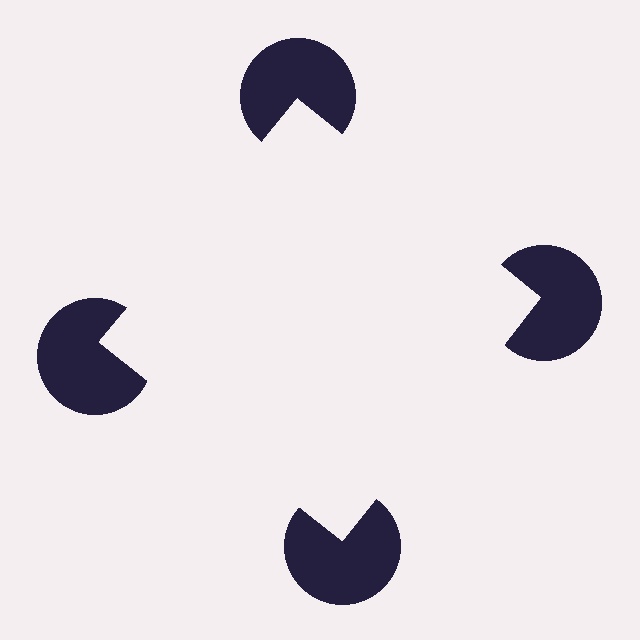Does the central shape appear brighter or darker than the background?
It typically appears slightly brighter than the background, even though no actual brightness change is drawn.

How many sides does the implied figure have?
4 sides.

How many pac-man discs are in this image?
There are 4 — one at each vertex of the illusory square.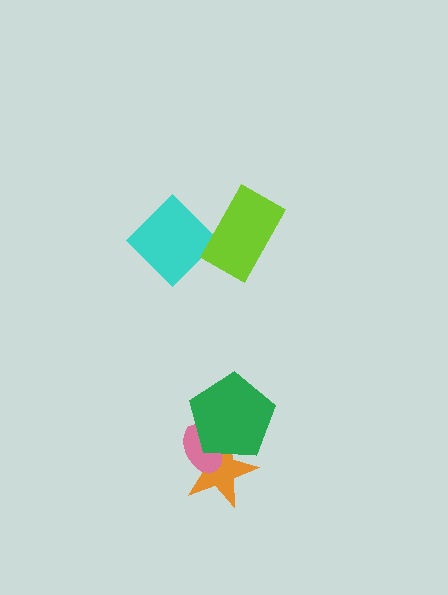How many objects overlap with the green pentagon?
2 objects overlap with the green pentagon.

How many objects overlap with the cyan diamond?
1 object overlaps with the cyan diamond.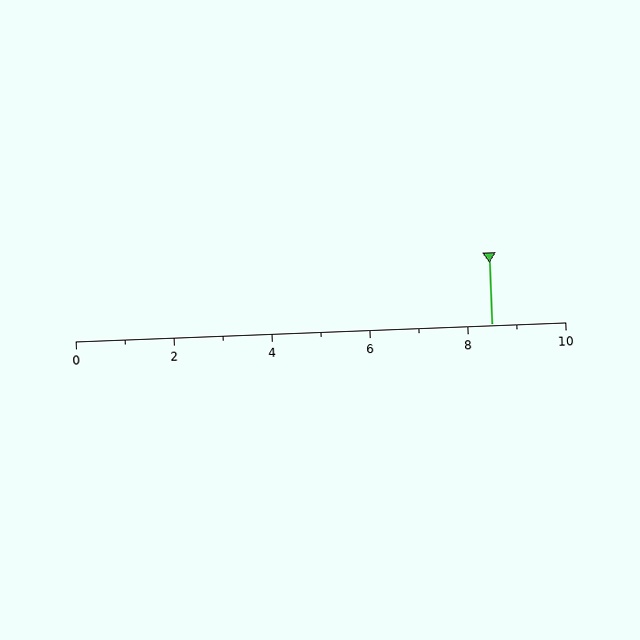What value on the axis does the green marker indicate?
The marker indicates approximately 8.5.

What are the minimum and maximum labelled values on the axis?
The axis runs from 0 to 10.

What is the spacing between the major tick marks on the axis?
The major ticks are spaced 2 apart.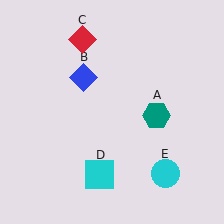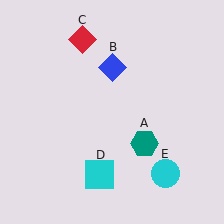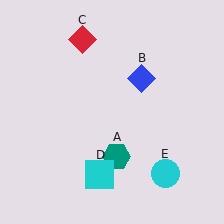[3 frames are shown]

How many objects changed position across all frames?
2 objects changed position: teal hexagon (object A), blue diamond (object B).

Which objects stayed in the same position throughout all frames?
Red diamond (object C) and cyan square (object D) and cyan circle (object E) remained stationary.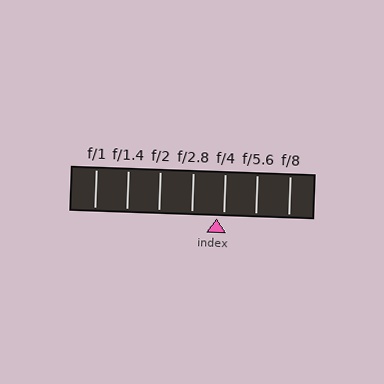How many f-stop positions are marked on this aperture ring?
There are 7 f-stop positions marked.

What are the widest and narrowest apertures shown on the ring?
The widest aperture shown is f/1 and the narrowest is f/8.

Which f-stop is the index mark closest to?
The index mark is closest to f/4.